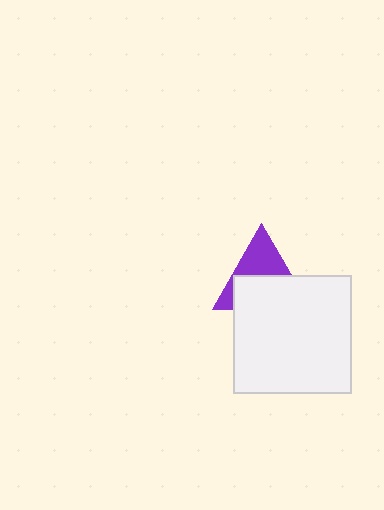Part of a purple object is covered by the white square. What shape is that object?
It is a triangle.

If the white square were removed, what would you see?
You would see the complete purple triangle.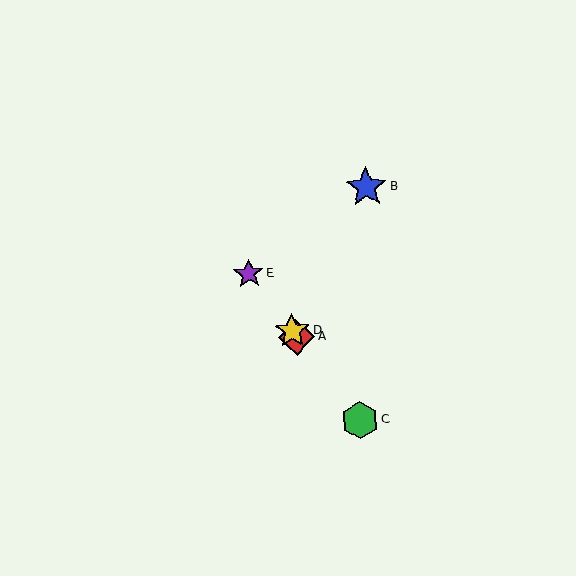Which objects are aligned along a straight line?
Objects A, C, D, E are aligned along a straight line.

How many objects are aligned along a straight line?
4 objects (A, C, D, E) are aligned along a straight line.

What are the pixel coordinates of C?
Object C is at (360, 420).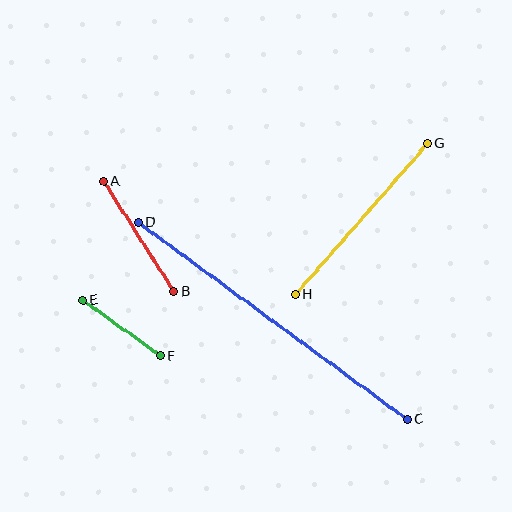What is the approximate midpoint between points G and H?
The midpoint is at approximately (362, 219) pixels.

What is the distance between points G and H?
The distance is approximately 201 pixels.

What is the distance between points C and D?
The distance is approximately 333 pixels.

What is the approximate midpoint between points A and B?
The midpoint is at approximately (139, 237) pixels.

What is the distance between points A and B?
The distance is approximately 131 pixels.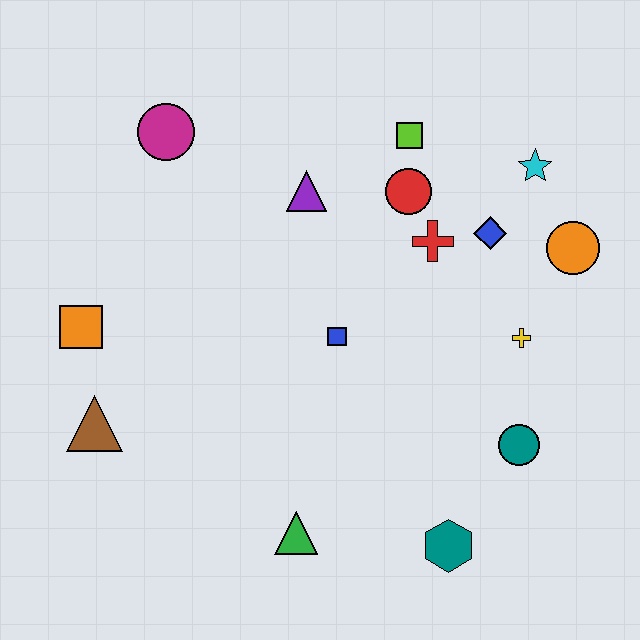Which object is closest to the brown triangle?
The orange square is closest to the brown triangle.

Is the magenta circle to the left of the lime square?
Yes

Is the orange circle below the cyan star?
Yes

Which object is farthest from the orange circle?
The brown triangle is farthest from the orange circle.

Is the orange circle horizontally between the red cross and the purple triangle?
No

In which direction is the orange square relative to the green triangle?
The orange square is to the left of the green triangle.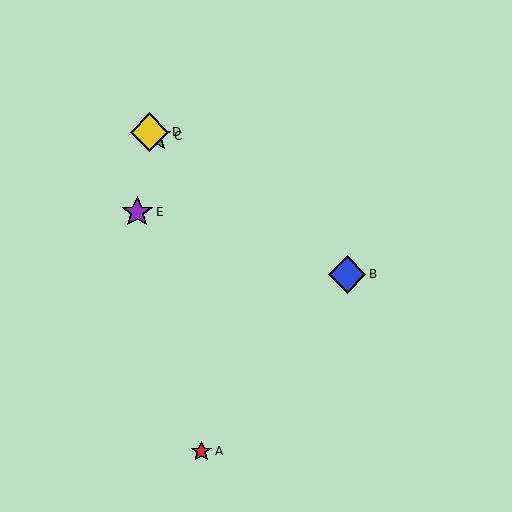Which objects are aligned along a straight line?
Objects B, C, D are aligned along a straight line.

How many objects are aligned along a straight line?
3 objects (B, C, D) are aligned along a straight line.